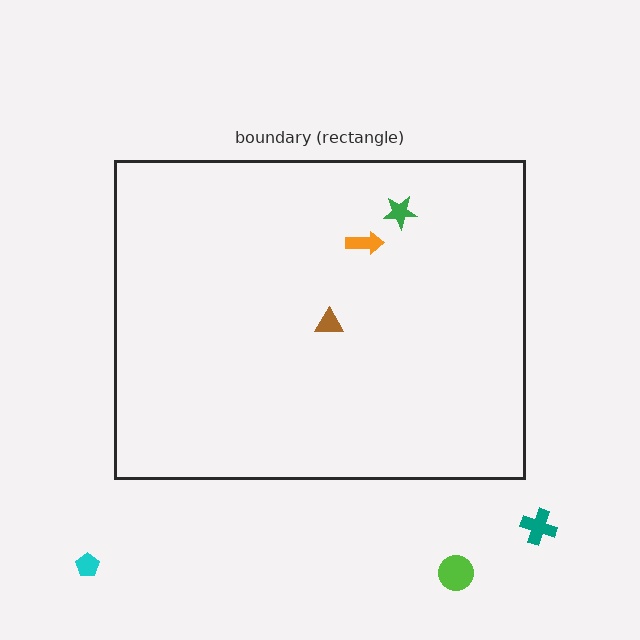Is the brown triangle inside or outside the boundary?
Inside.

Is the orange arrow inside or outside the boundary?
Inside.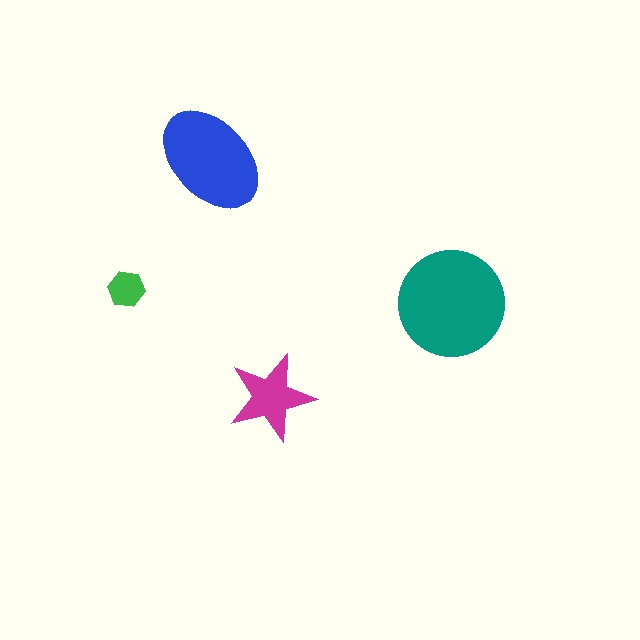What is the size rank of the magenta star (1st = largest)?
3rd.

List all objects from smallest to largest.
The green hexagon, the magenta star, the blue ellipse, the teal circle.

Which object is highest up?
The blue ellipse is topmost.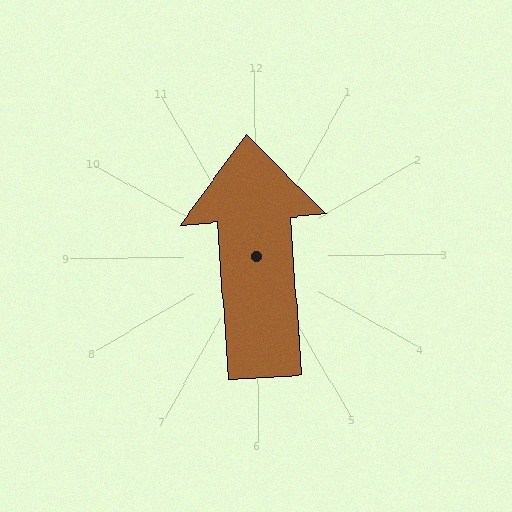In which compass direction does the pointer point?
North.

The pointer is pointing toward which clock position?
Roughly 12 o'clock.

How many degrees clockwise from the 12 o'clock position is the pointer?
Approximately 356 degrees.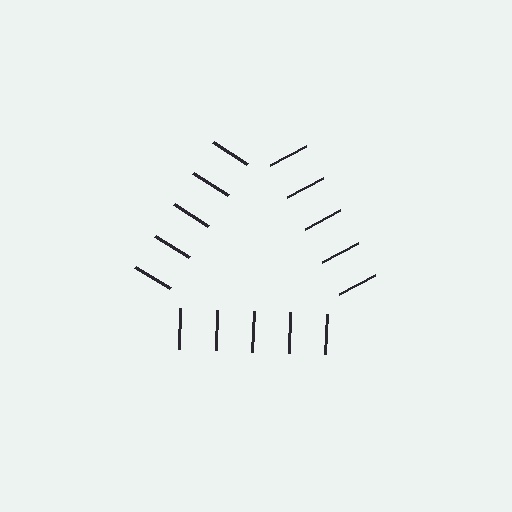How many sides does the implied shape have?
3 sides — the line-ends trace a triangle.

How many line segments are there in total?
15 — 5 along each of the 3 edges.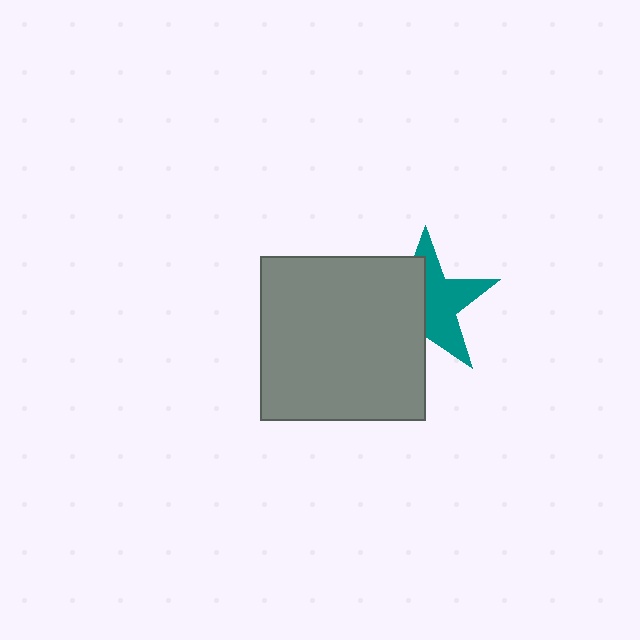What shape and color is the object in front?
The object in front is a gray square.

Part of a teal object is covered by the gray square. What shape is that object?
It is a star.